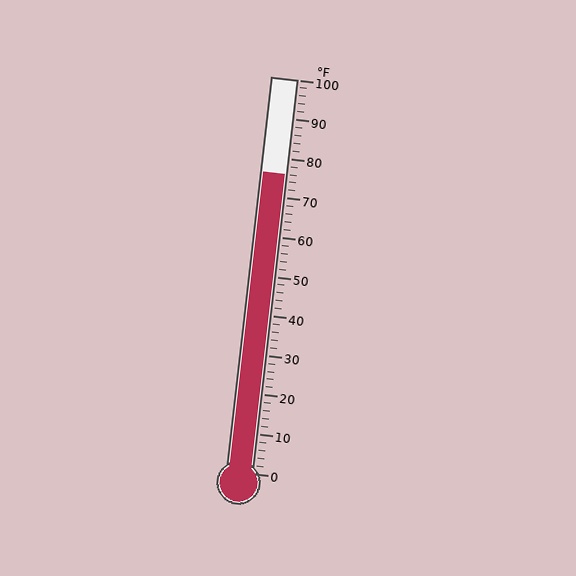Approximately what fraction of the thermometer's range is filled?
The thermometer is filled to approximately 75% of its range.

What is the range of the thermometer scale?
The thermometer scale ranges from 0°F to 100°F.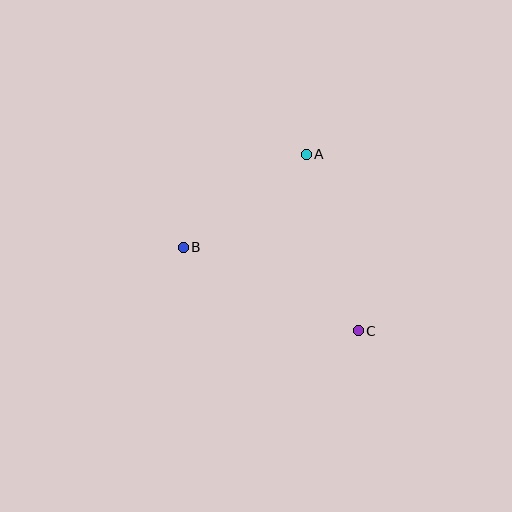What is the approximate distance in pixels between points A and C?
The distance between A and C is approximately 184 pixels.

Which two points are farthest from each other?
Points B and C are farthest from each other.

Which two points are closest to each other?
Points A and B are closest to each other.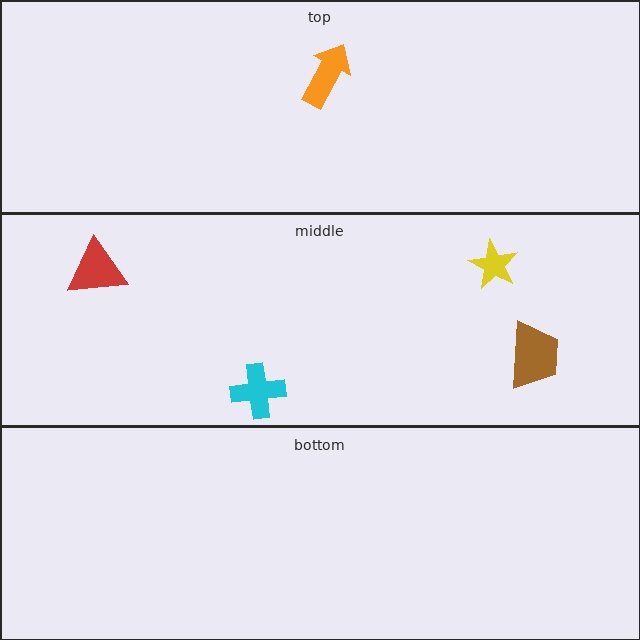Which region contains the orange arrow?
The top region.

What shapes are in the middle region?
The cyan cross, the red triangle, the yellow star, the brown trapezoid.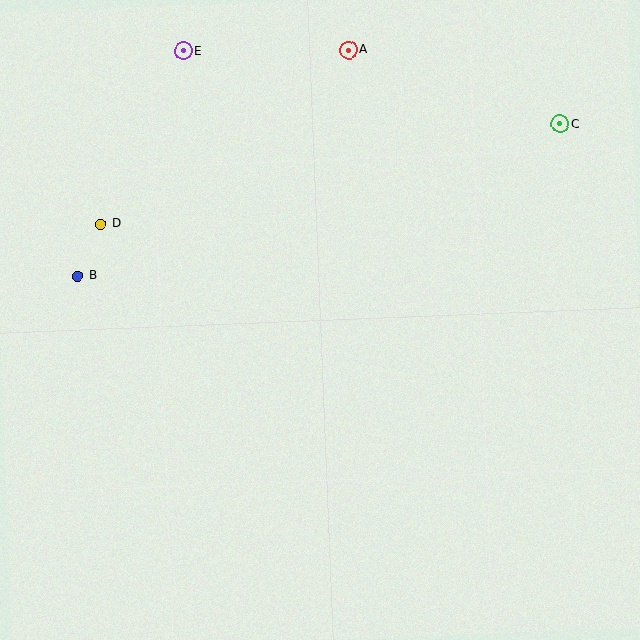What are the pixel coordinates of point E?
Point E is at (183, 51).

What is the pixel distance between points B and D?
The distance between B and D is 57 pixels.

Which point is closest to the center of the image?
Point D at (101, 224) is closest to the center.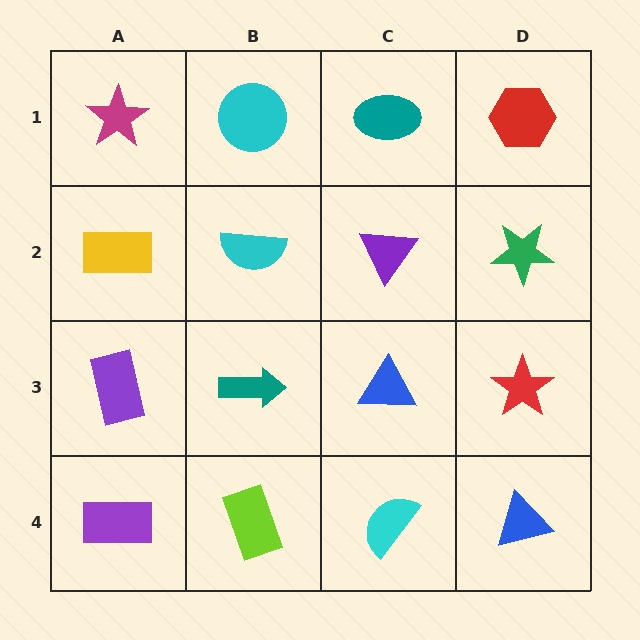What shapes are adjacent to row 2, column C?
A teal ellipse (row 1, column C), a blue triangle (row 3, column C), a cyan semicircle (row 2, column B), a green star (row 2, column D).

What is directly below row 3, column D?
A blue triangle.